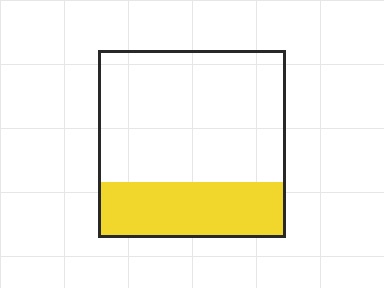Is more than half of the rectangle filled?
No.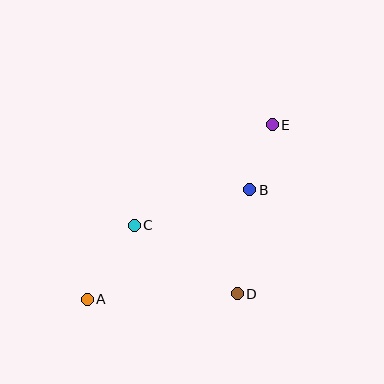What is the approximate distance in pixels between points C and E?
The distance between C and E is approximately 171 pixels.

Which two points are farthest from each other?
Points A and E are farthest from each other.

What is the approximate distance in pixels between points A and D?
The distance between A and D is approximately 150 pixels.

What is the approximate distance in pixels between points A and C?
The distance between A and C is approximately 87 pixels.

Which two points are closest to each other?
Points B and E are closest to each other.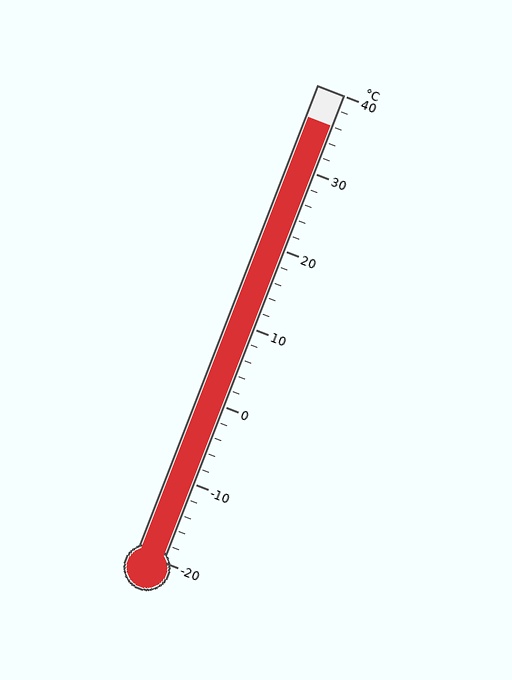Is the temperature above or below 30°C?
The temperature is above 30°C.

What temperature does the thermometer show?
The thermometer shows approximately 36°C.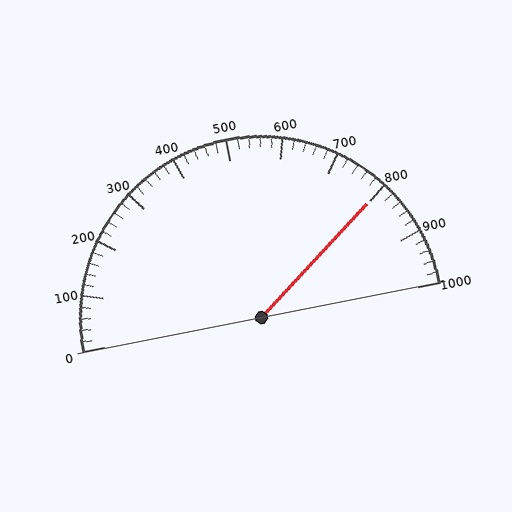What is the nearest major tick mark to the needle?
The nearest major tick mark is 800.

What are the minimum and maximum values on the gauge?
The gauge ranges from 0 to 1000.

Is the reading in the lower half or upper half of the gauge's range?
The reading is in the upper half of the range (0 to 1000).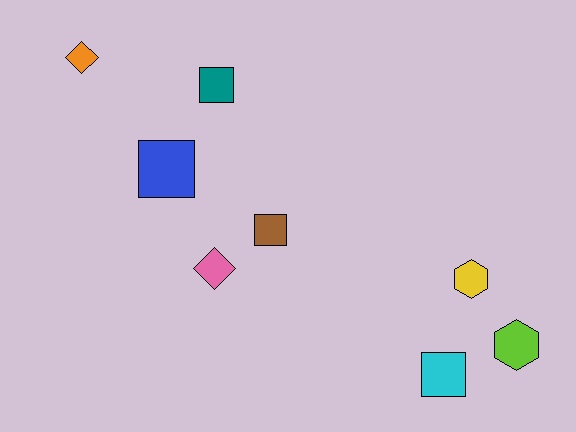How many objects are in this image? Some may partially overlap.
There are 8 objects.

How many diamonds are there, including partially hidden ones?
There are 2 diamonds.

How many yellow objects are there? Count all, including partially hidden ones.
There is 1 yellow object.